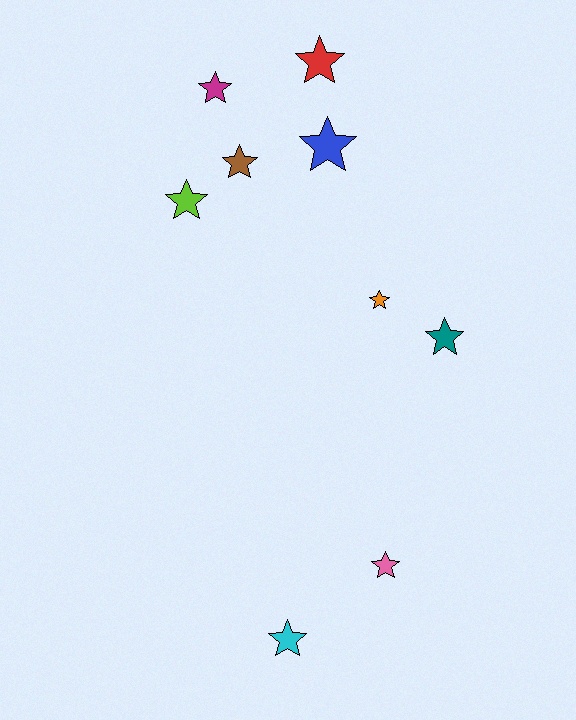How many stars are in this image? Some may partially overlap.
There are 9 stars.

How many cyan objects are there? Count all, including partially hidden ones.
There is 1 cyan object.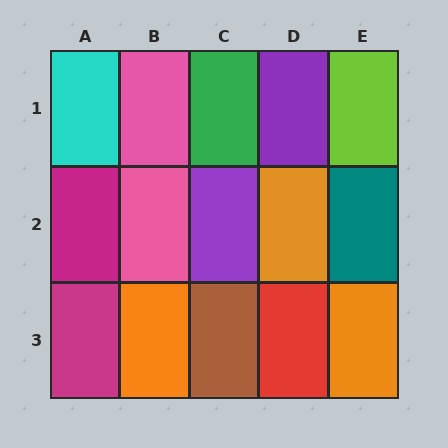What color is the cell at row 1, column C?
Green.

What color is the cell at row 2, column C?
Purple.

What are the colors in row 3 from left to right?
Magenta, orange, brown, red, orange.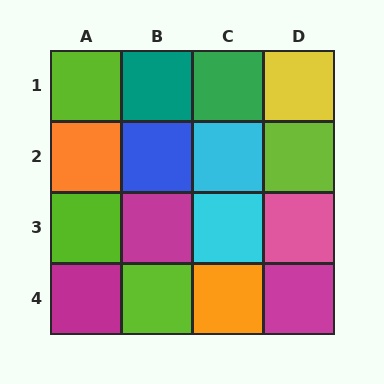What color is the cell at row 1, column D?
Yellow.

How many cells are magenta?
3 cells are magenta.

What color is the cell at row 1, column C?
Green.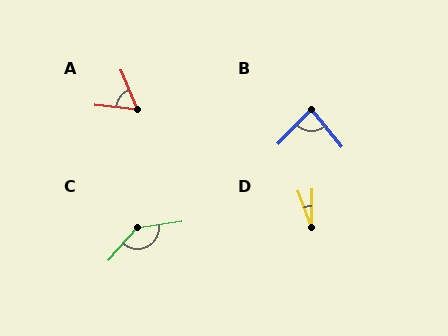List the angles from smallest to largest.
D (20°), A (61°), B (83°), C (140°).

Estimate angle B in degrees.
Approximately 83 degrees.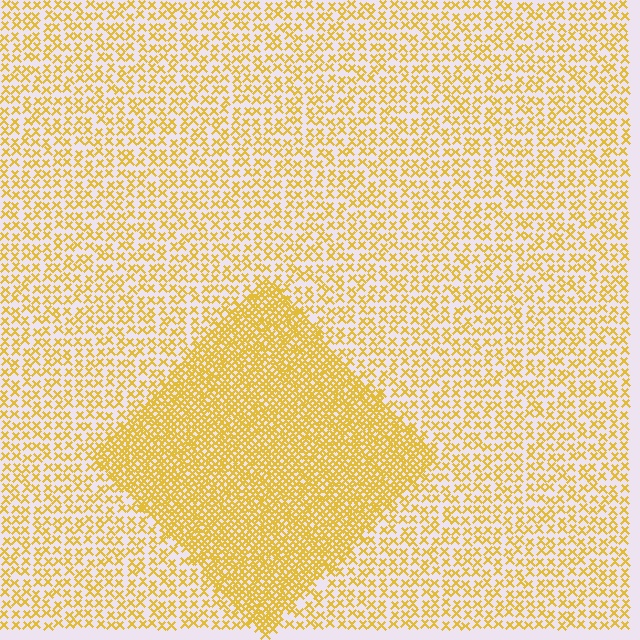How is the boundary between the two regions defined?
The boundary is defined by a change in element density (approximately 2.4x ratio). All elements are the same color, size, and shape.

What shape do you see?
I see a diamond.